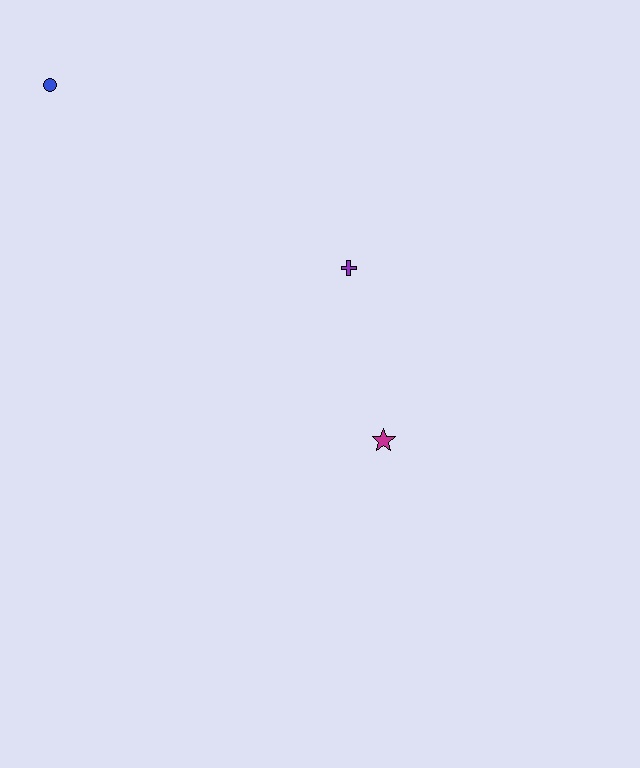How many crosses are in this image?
There is 1 cross.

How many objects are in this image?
There are 3 objects.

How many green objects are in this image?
There are no green objects.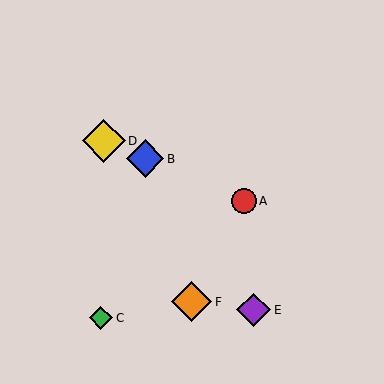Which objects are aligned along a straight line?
Objects A, B, D are aligned along a straight line.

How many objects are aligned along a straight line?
3 objects (A, B, D) are aligned along a straight line.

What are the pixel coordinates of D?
Object D is at (104, 141).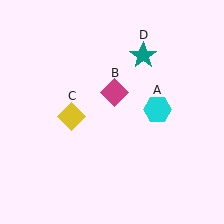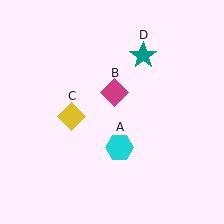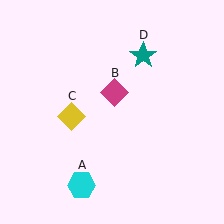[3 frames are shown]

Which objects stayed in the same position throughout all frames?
Magenta diamond (object B) and yellow diamond (object C) and teal star (object D) remained stationary.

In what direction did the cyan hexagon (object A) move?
The cyan hexagon (object A) moved down and to the left.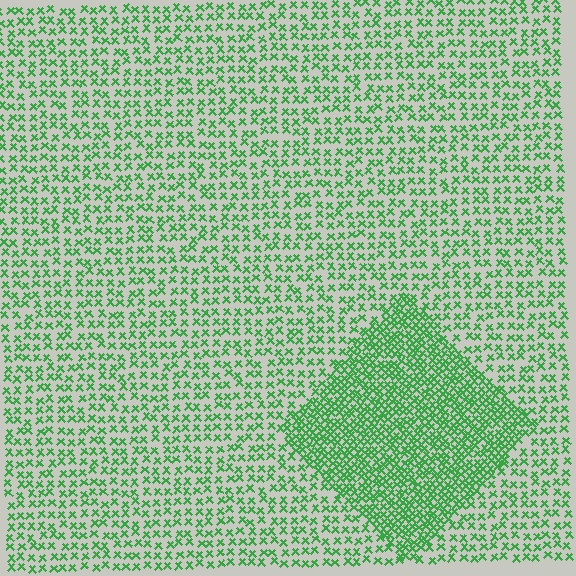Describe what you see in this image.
The image contains small green elements arranged at two different densities. A diamond-shaped region is visible where the elements are more densely packed than the surrounding area.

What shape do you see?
I see a diamond.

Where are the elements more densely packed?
The elements are more densely packed inside the diamond boundary.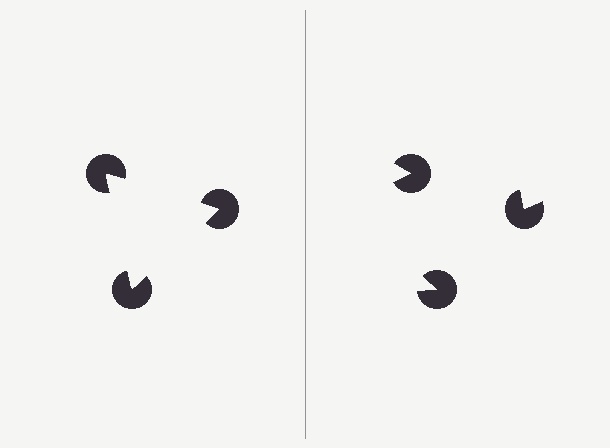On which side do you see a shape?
An illusory triangle appears on the left side. On the right side the wedge cuts are rotated, so no coherent shape forms.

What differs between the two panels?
The pac-man discs are positioned identically on both sides; only the wedge orientations differ. On the left they align to a triangle; on the right they are misaligned.